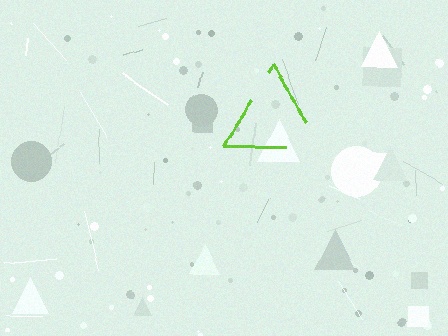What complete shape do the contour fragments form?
The contour fragments form a triangle.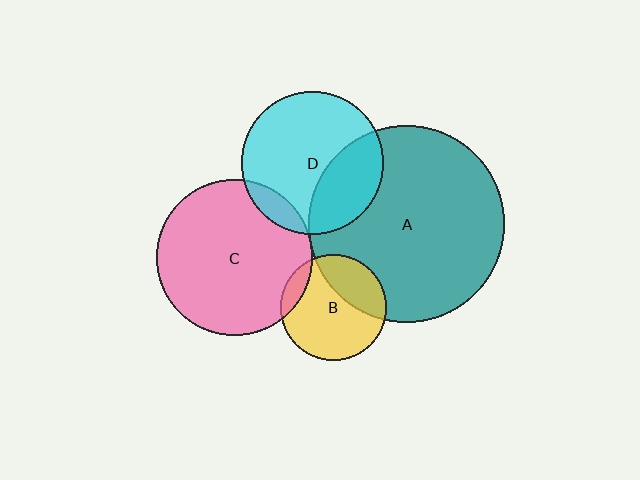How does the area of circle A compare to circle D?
Approximately 1.9 times.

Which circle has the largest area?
Circle A (teal).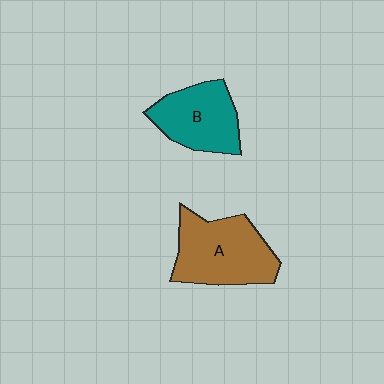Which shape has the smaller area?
Shape B (teal).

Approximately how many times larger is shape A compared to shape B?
Approximately 1.3 times.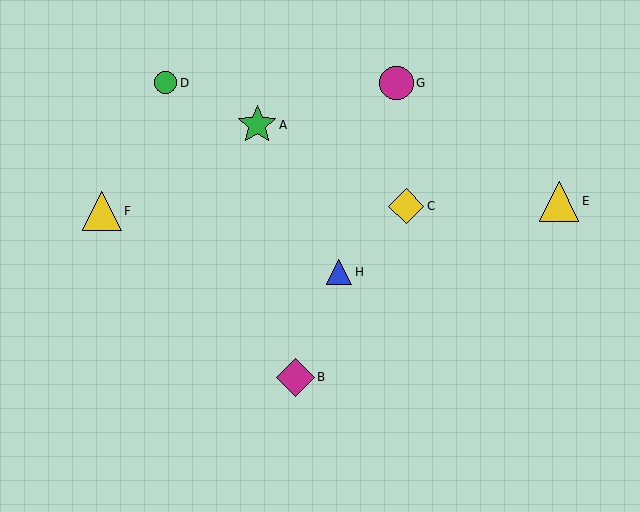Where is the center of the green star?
The center of the green star is at (257, 125).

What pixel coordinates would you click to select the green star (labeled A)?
Click at (257, 125) to select the green star A.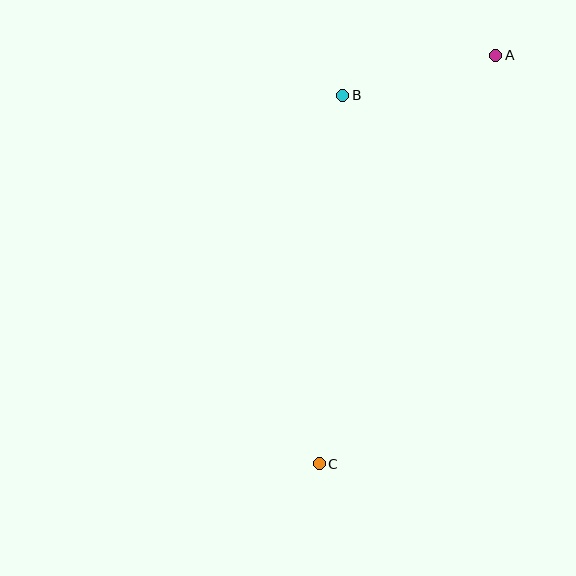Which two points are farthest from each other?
Points A and C are farthest from each other.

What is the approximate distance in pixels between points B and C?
The distance between B and C is approximately 369 pixels.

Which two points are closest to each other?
Points A and B are closest to each other.